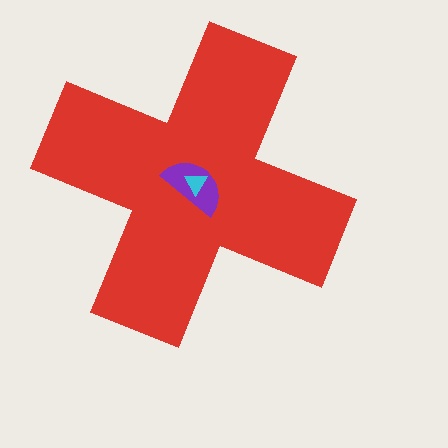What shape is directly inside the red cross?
The purple semicircle.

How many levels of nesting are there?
3.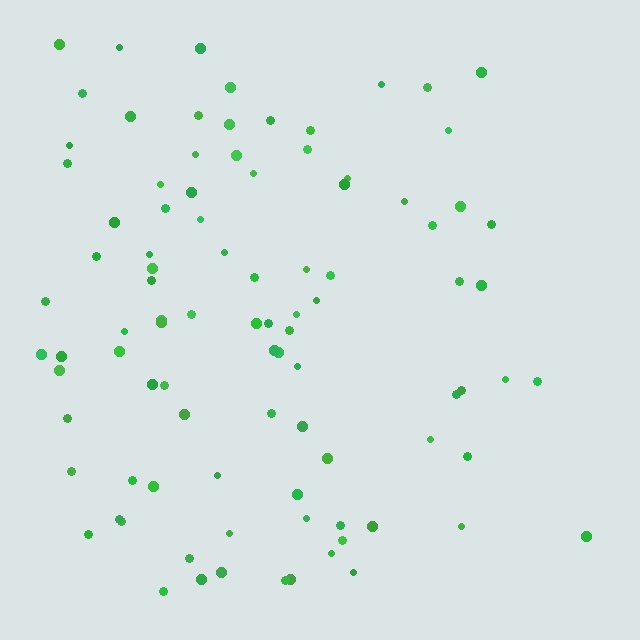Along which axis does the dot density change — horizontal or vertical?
Horizontal.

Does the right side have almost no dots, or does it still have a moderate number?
Still a moderate number, just noticeably fewer than the left.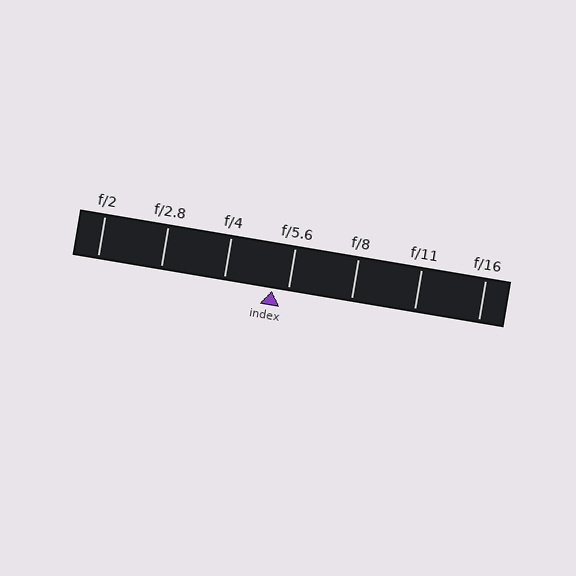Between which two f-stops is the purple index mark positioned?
The index mark is between f/4 and f/5.6.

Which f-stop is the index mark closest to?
The index mark is closest to f/5.6.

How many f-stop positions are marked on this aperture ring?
There are 7 f-stop positions marked.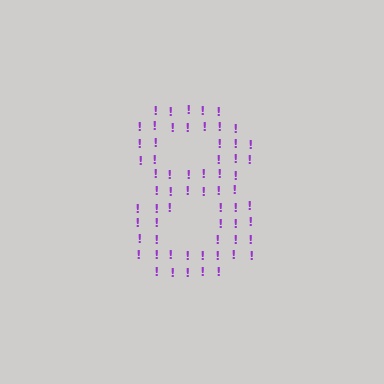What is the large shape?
The large shape is the digit 8.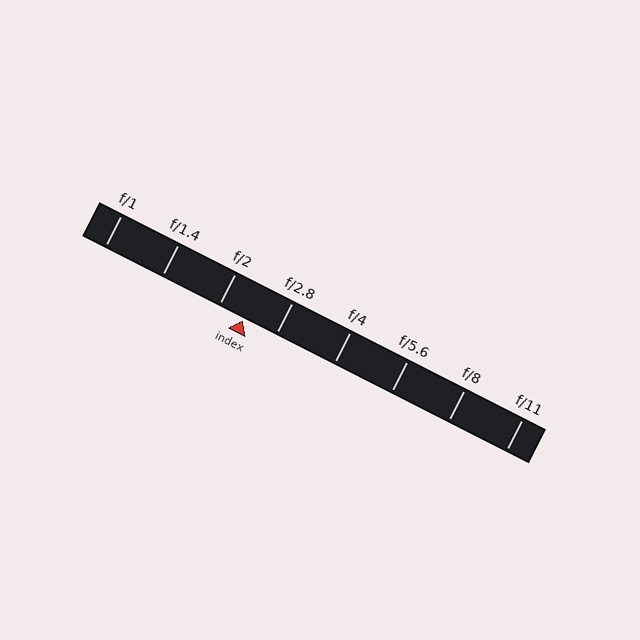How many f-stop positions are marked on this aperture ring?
There are 8 f-stop positions marked.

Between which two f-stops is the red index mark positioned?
The index mark is between f/2 and f/2.8.